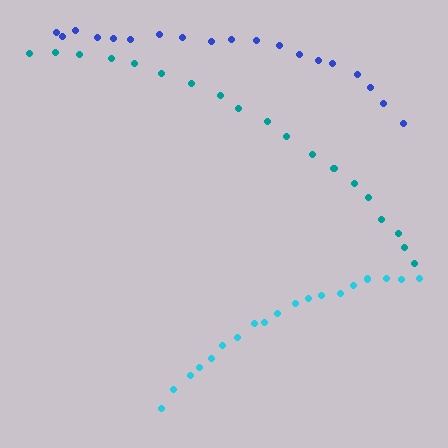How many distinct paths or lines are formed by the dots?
There are 3 distinct paths.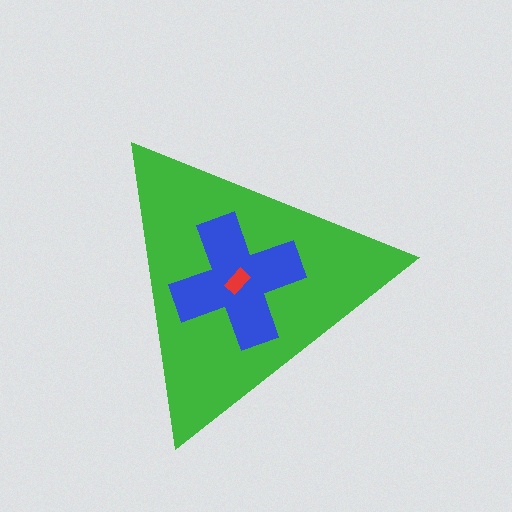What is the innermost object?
The red rectangle.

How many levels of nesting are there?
3.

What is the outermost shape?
The green triangle.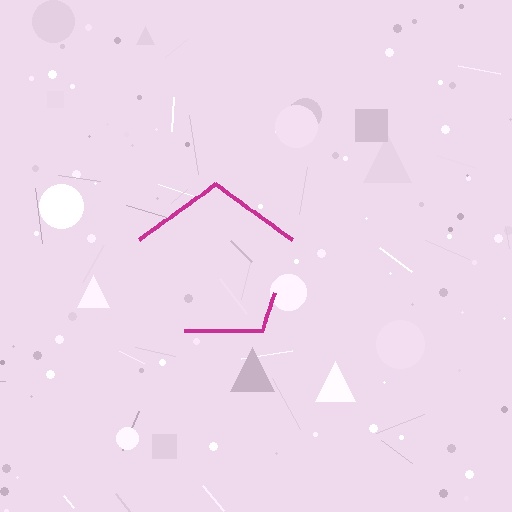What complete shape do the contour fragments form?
The contour fragments form a pentagon.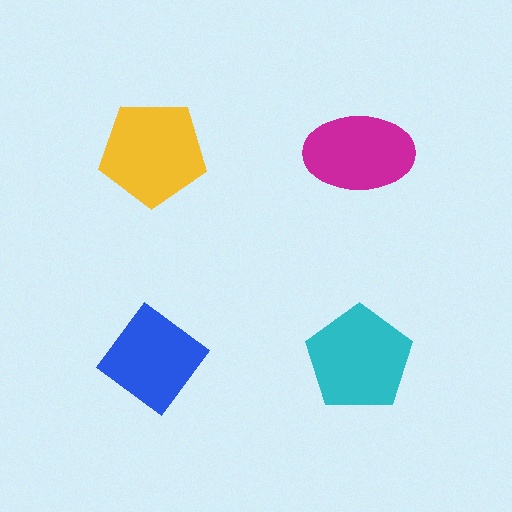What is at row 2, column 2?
A cyan pentagon.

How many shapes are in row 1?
2 shapes.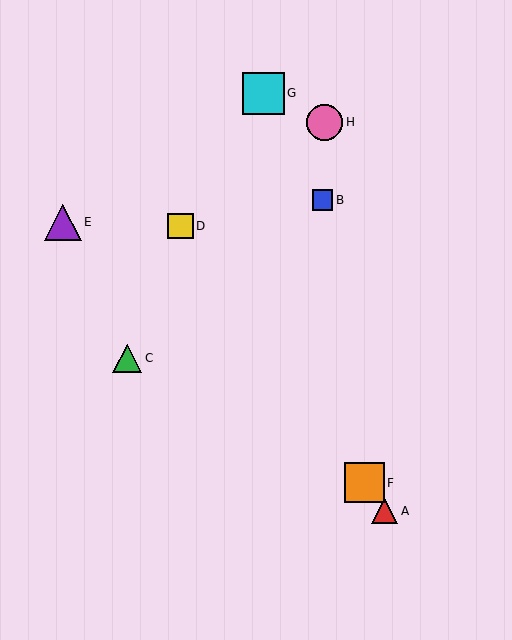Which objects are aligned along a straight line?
Objects A, D, F are aligned along a straight line.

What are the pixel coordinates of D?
Object D is at (180, 226).